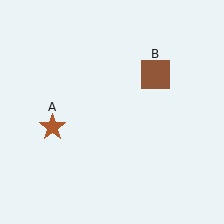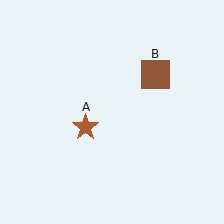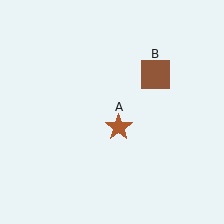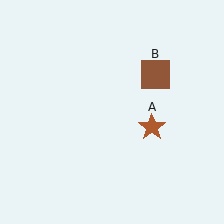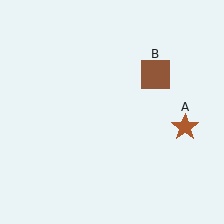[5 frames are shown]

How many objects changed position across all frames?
1 object changed position: brown star (object A).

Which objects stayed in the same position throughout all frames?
Brown square (object B) remained stationary.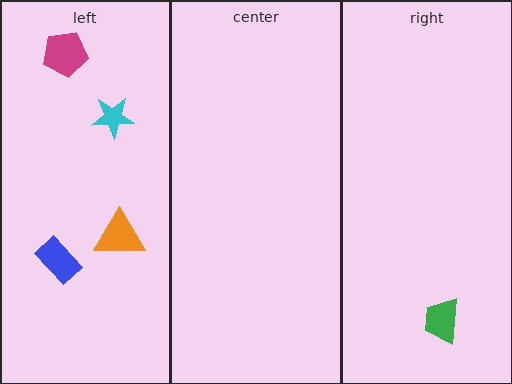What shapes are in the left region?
The cyan star, the magenta pentagon, the blue rectangle, the orange triangle.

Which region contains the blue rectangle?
The left region.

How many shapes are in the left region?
4.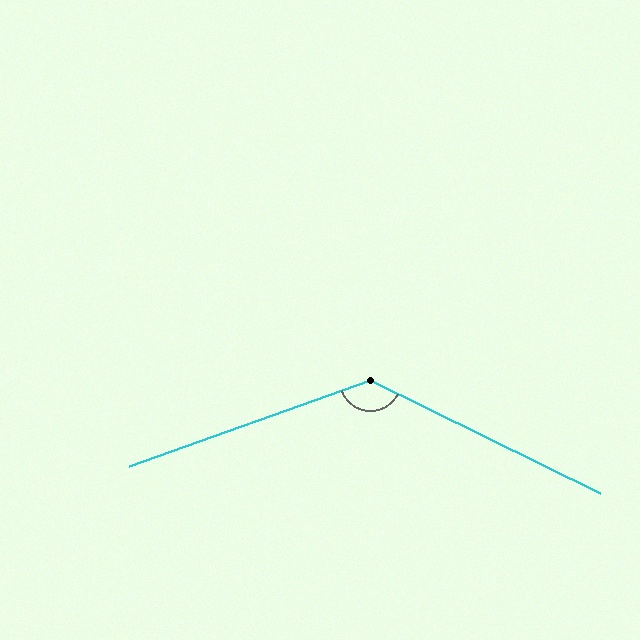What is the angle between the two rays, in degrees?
Approximately 134 degrees.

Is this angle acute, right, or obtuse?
It is obtuse.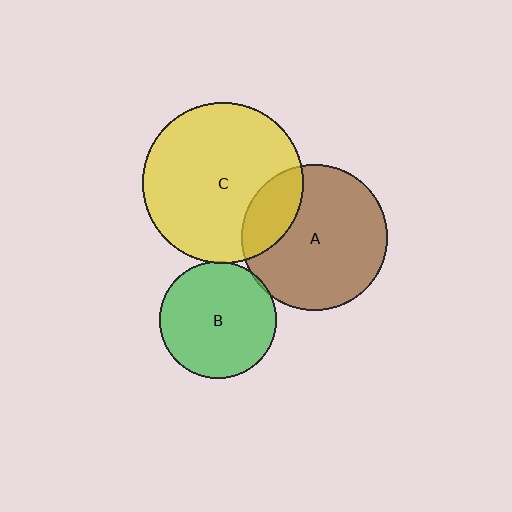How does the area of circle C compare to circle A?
Approximately 1.2 times.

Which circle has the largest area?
Circle C (yellow).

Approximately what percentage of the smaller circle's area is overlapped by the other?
Approximately 5%.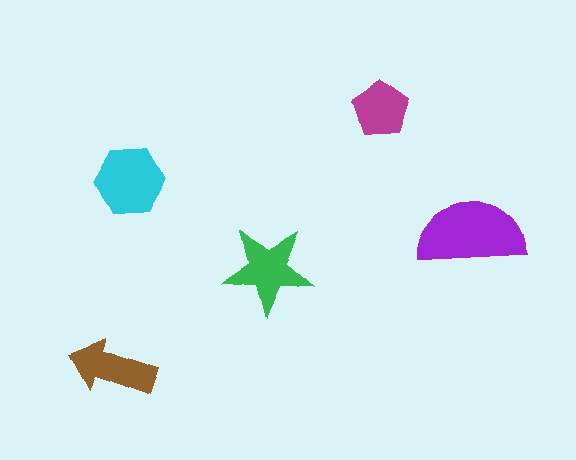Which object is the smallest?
The magenta pentagon.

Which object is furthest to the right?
The purple semicircle is rightmost.